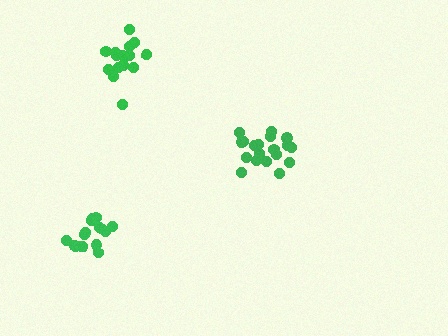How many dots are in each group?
Group 1: 15 dots, Group 2: 19 dots, Group 3: 15 dots (49 total).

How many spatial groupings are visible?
There are 3 spatial groupings.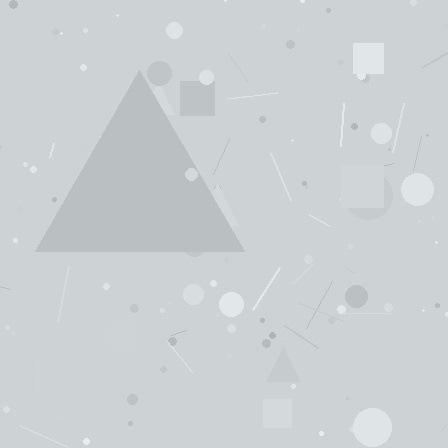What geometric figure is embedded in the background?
A triangle is embedded in the background.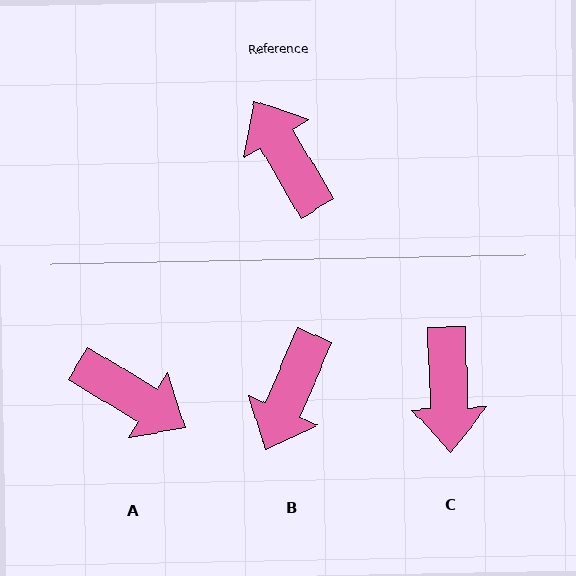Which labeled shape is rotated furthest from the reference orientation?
C, about 152 degrees away.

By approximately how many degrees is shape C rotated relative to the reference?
Approximately 152 degrees counter-clockwise.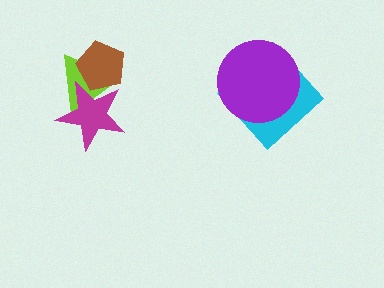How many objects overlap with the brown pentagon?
2 objects overlap with the brown pentagon.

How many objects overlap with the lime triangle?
2 objects overlap with the lime triangle.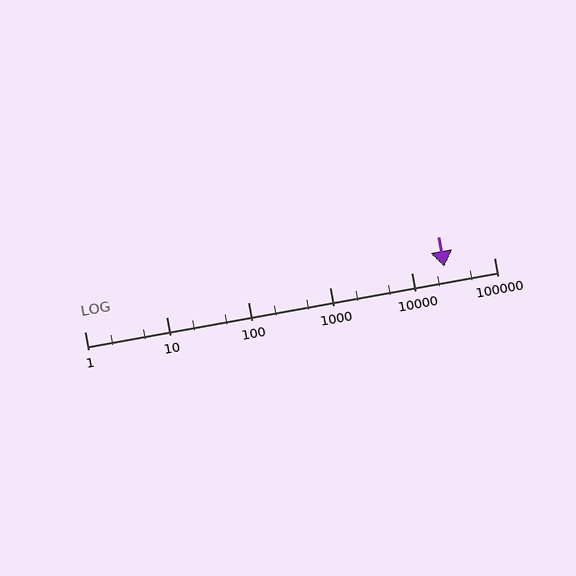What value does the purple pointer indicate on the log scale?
The pointer indicates approximately 25000.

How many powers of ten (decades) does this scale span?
The scale spans 5 decades, from 1 to 100000.